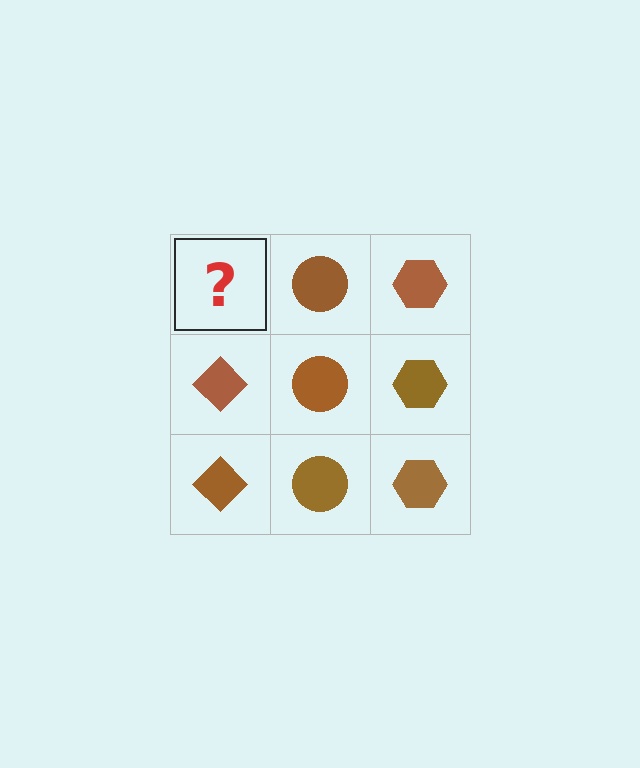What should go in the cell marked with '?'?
The missing cell should contain a brown diamond.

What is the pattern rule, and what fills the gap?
The rule is that each column has a consistent shape. The gap should be filled with a brown diamond.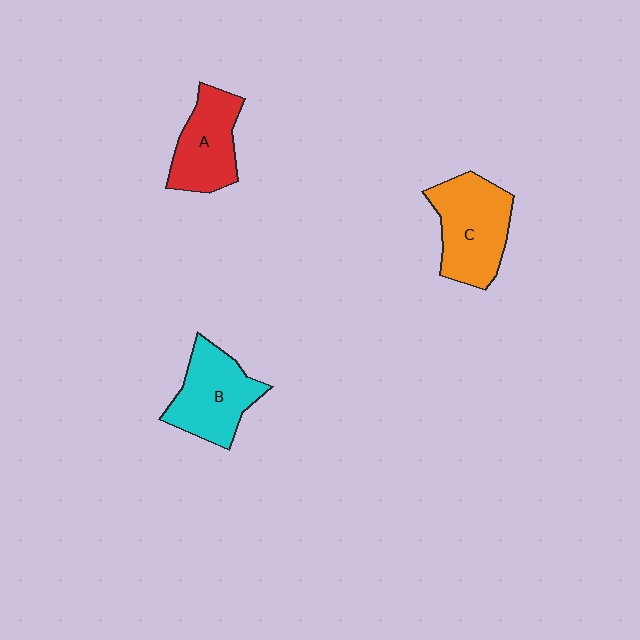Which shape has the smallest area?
Shape A (red).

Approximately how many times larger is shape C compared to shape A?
Approximately 1.2 times.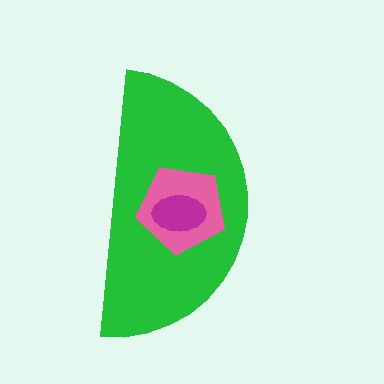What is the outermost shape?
The green semicircle.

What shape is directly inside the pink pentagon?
The magenta ellipse.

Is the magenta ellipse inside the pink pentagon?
Yes.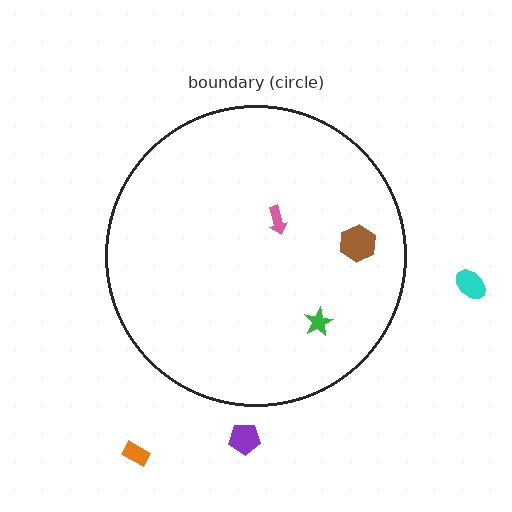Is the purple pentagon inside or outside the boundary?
Outside.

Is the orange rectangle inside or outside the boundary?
Outside.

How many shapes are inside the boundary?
3 inside, 3 outside.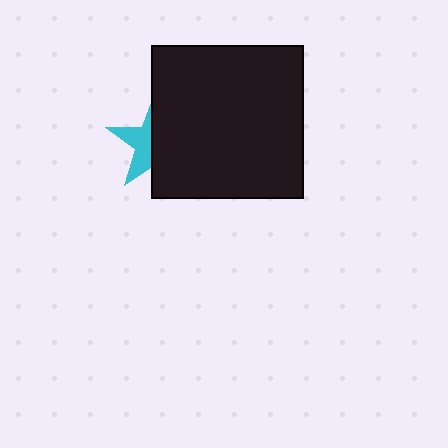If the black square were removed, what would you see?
You would see the complete cyan star.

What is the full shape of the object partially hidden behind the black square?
The partially hidden object is a cyan star.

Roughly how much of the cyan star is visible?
A small part of it is visible (roughly 42%).